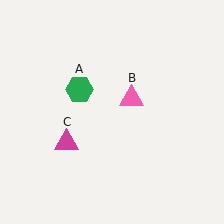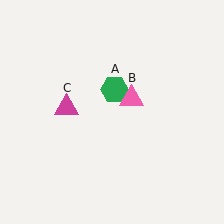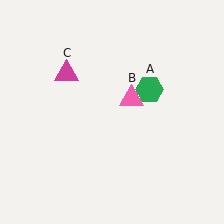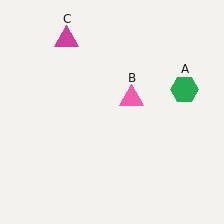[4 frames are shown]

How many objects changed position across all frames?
2 objects changed position: green hexagon (object A), magenta triangle (object C).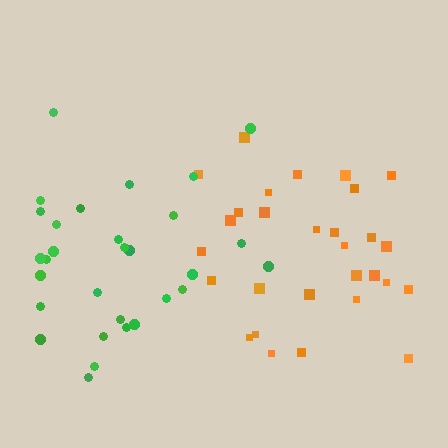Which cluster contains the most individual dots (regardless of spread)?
Green (30).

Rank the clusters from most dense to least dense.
orange, green.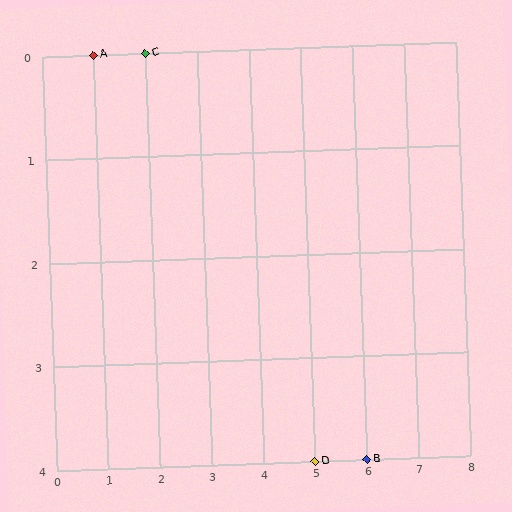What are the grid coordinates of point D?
Point D is at grid coordinates (5, 4).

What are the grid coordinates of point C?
Point C is at grid coordinates (2, 0).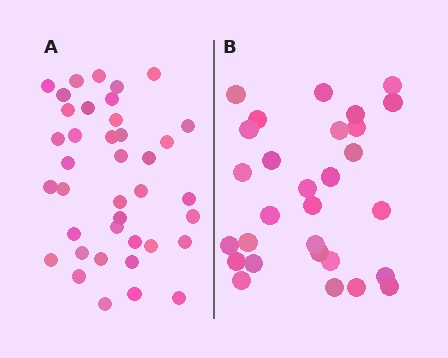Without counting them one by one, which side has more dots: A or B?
Region A (the left region) has more dots.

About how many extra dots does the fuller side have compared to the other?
Region A has roughly 10 or so more dots than region B.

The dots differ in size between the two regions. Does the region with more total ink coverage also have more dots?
No. Region B has more total ink coverage because its dots are larger, but region A actually contains more individual dots. Total area can be misleading — the number of items is what matters here.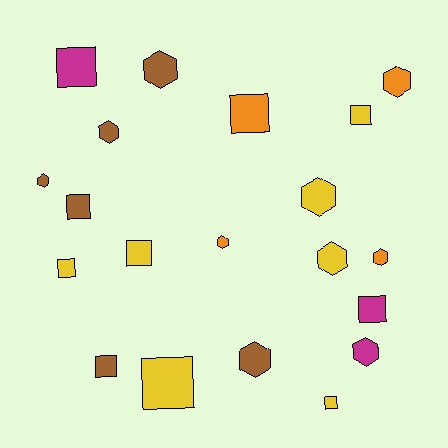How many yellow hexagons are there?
There are 2 yellow hexagons.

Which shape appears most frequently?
Hexagon, with 10 objects.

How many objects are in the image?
There are 20 objects.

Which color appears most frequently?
Yellow, with 7 objects.